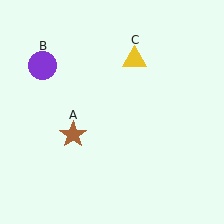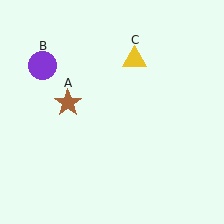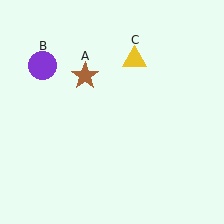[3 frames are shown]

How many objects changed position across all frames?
1 object changed position: brown star (object A).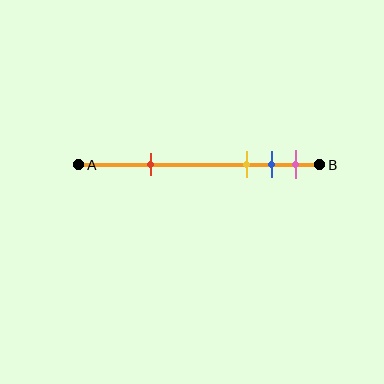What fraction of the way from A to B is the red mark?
The red mark is approximately 30% (0.3) of the way from A to B.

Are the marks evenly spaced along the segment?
No, the marks are not evenly spaced.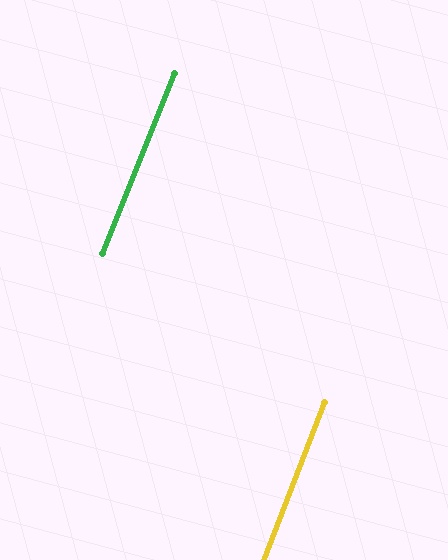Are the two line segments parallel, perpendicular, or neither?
Parallel — their directions differ by only 0.8°.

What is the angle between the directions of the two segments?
Approximately 1 degree.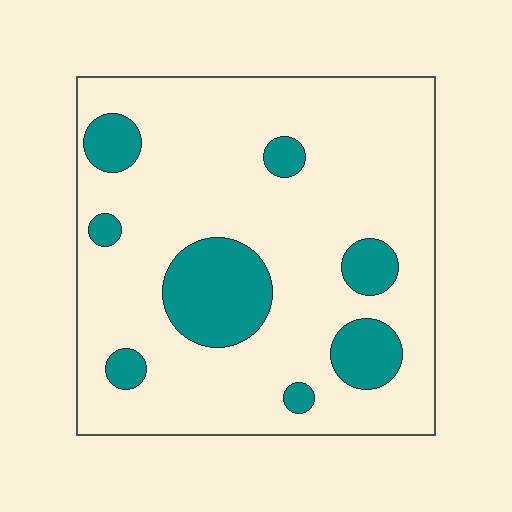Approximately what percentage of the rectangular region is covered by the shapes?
Approximately 20%.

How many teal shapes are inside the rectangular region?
8.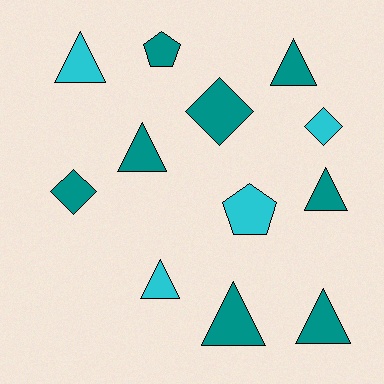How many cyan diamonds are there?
There is 1 cyan diamond.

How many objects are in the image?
There are 12 objects.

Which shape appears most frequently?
Triangle, with 7 objects.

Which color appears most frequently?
Teal, with 8 objects.